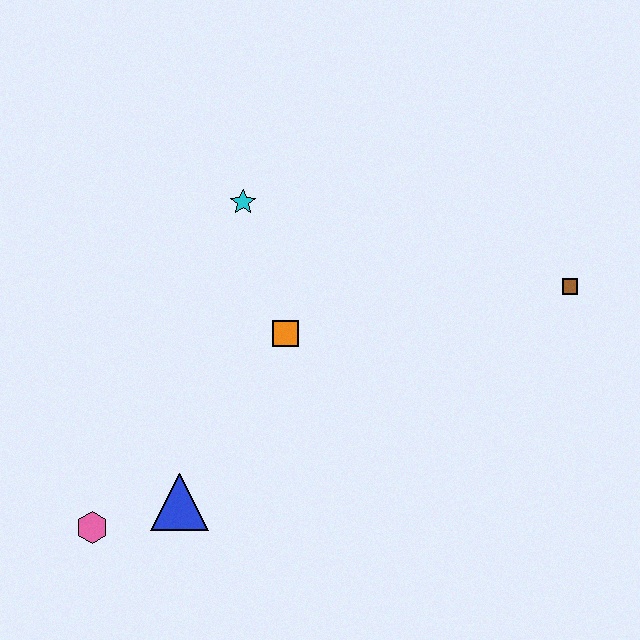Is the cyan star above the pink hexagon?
Yes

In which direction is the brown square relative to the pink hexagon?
The brown square is to the right of the pink hexagon.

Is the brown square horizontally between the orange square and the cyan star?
No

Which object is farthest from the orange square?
The brown square is farthest from the orange square.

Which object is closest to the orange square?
The cyan star is closest to the orange square.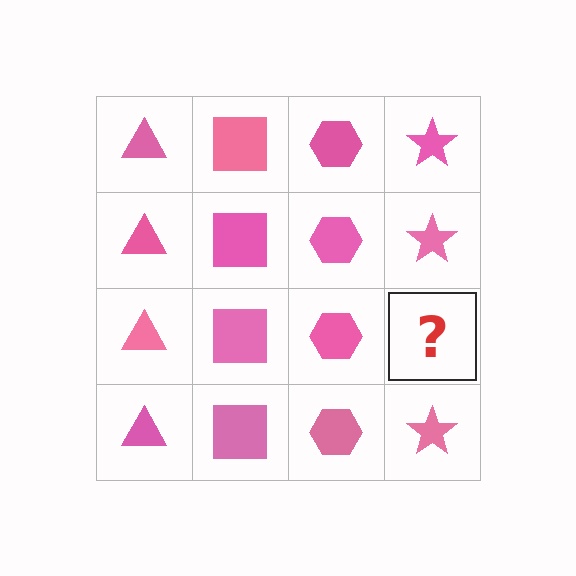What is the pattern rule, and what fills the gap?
The rule is that each column has a consistent shape. The gap should be filled with a pink star.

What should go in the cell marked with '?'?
The missing cell should contain a pink star.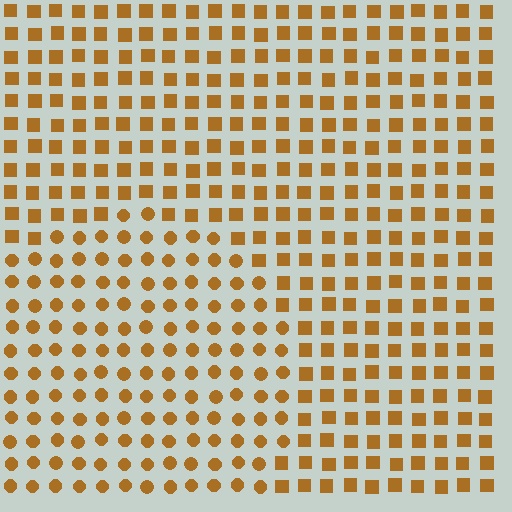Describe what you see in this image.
The image is filled with small brown elements arranged in a uniform grid. A circle-shaped region contains circles, while the surrounding area contains squares. The boundary is defined purely by the change in element shape.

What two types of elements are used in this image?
The image uses circles inside the circle region and squares outside it.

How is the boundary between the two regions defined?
The boundary is defined by a change in element shape: circles inside vs. squares outside. All elements share the same color and spacing.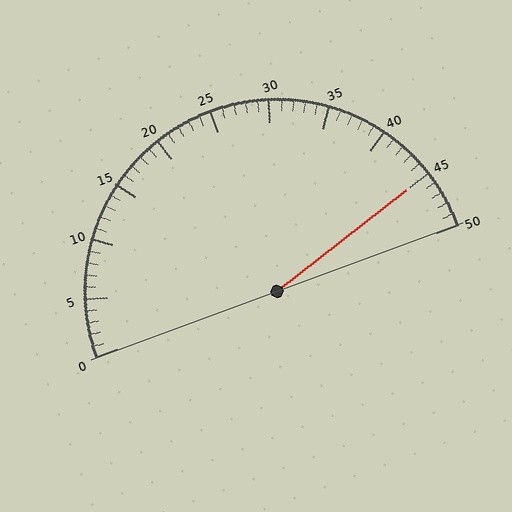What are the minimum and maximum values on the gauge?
The gauge ranges from 0 to 50.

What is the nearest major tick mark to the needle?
The nearest major tick mark is 45.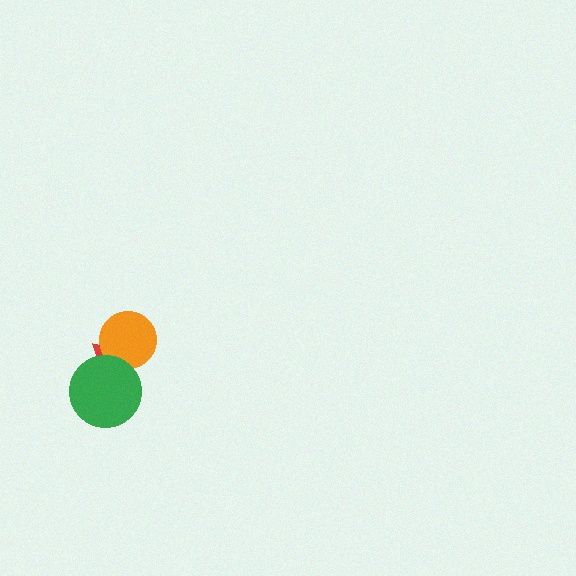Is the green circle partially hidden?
No, no other shape covers it.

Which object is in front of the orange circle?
The green circle is in front of the orange circle.